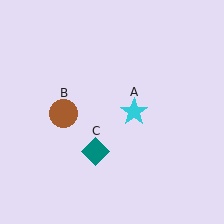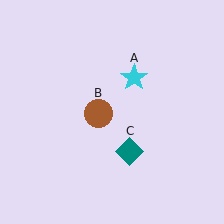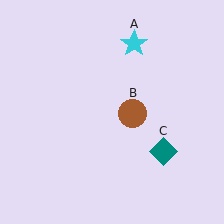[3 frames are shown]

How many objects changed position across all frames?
3 objects changed position: cyan star (object A), brown circle (object B), teal diamond (object C).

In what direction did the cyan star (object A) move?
The cyan star (object A) moved up.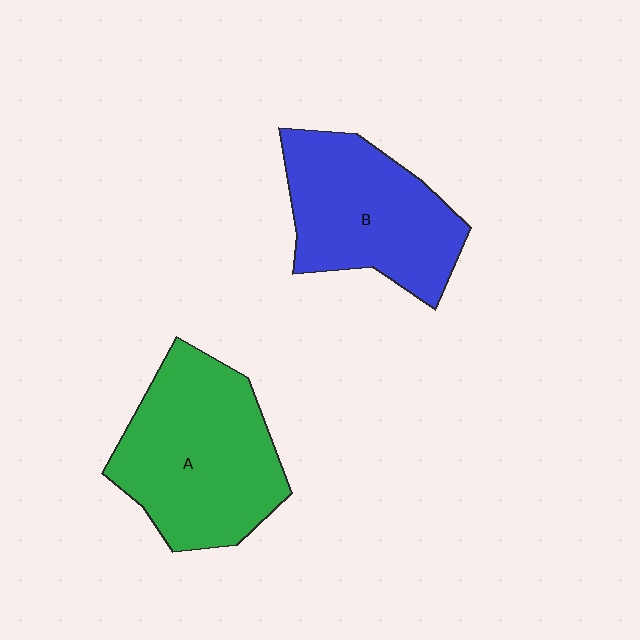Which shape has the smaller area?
Shape B (blue).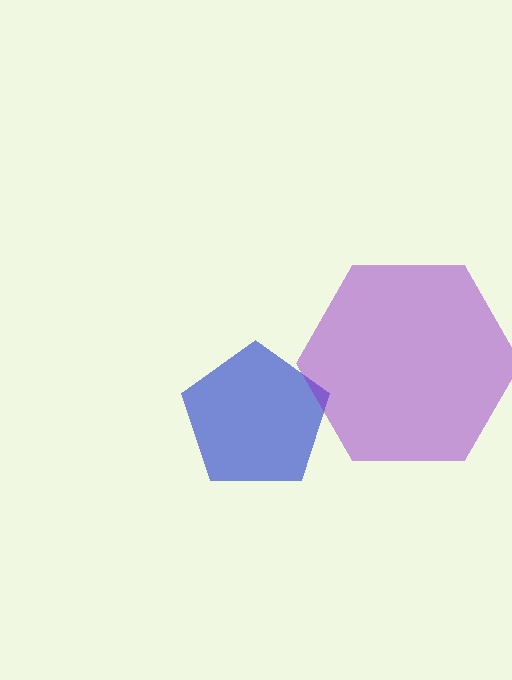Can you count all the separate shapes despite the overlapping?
Yes, there are 2 separate shapes.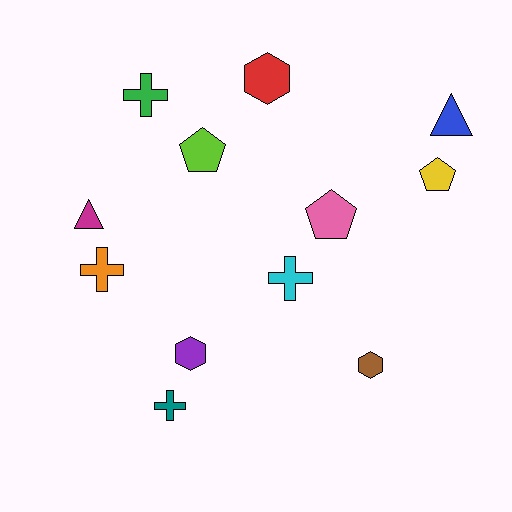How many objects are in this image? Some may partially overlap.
There are 12 objects.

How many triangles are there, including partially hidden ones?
There are 2 triangles.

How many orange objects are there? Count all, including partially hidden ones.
There is 1 orange object.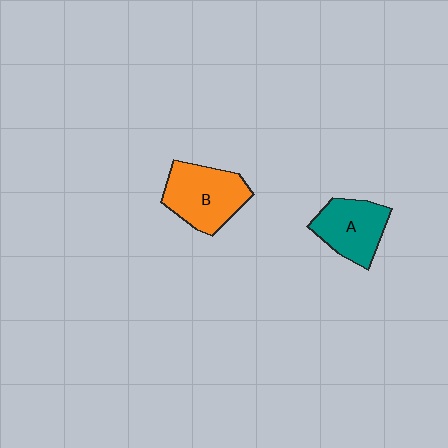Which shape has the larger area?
Shape B (orange).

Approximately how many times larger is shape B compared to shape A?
Approximately 1.2 times.